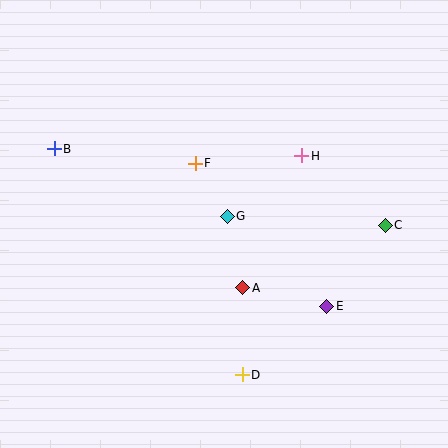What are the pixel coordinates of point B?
Point B is at (54, 149).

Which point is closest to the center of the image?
Point G at (227, 216) is closest to the center.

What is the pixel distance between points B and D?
The distance between B and D is 294 pixels.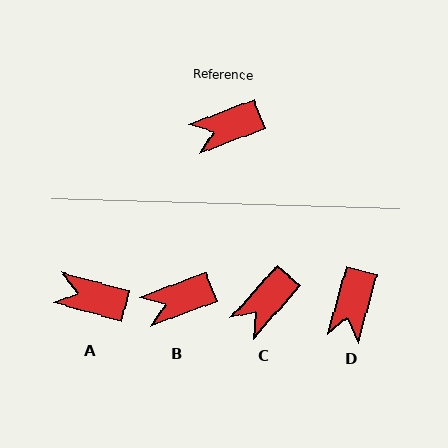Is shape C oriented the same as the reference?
No, it is off by about 28 degrees.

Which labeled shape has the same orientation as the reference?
B.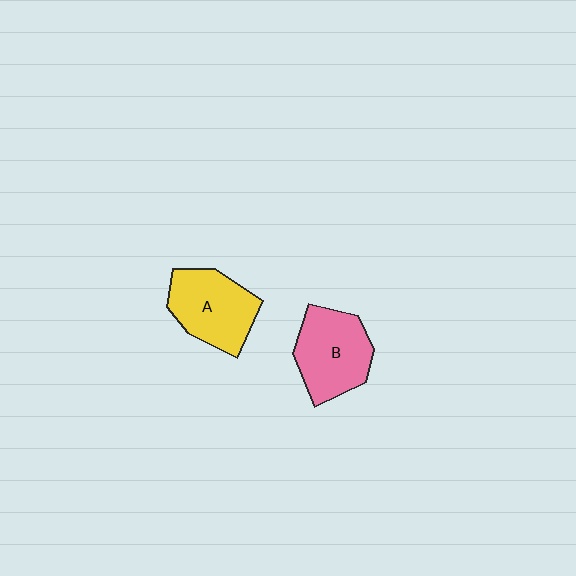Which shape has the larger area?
Shape B (pink).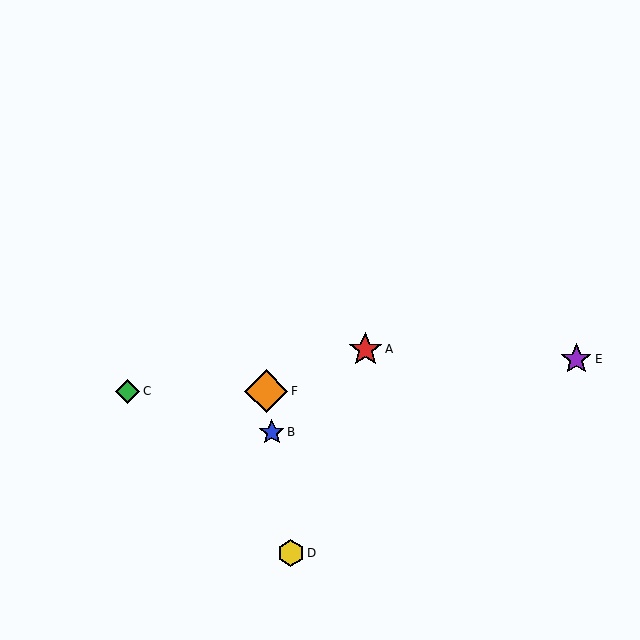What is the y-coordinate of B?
Object B is at y≈432.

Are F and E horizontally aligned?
No, F is at y≈391 and E is at y≈359.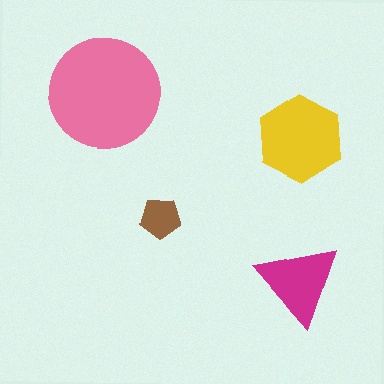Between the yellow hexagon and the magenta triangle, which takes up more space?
The yellow hexagon.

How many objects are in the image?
There are 4 objects in the image.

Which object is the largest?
The pink circle.